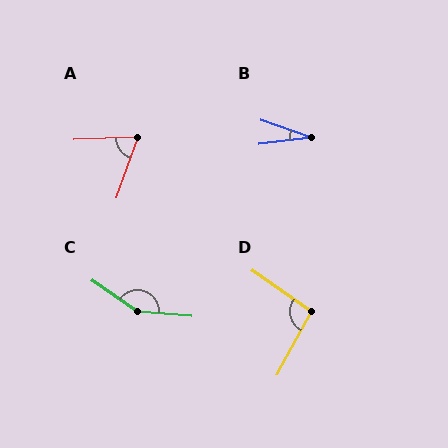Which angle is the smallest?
B, at approximately 26 degrees.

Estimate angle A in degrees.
Approximately 68 degrees.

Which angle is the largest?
C, at approximately 149 degrees.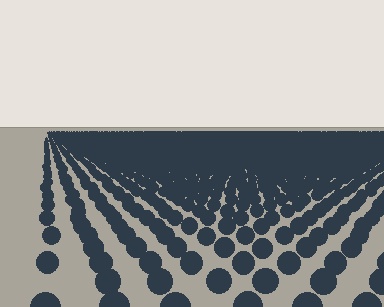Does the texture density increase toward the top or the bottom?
Density increases toward the top.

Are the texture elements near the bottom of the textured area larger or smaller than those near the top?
Larger. Near the bottom, elements are closer to the viewer and appear at a bigger on-screen size.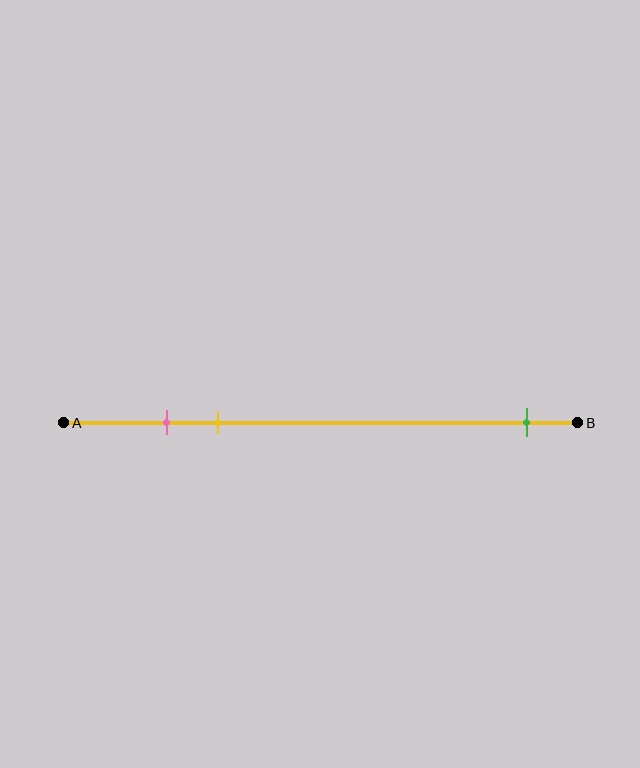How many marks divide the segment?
There are 3 marks dividing the segment.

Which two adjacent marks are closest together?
The pink and yellow marks are the closest adjacent pair.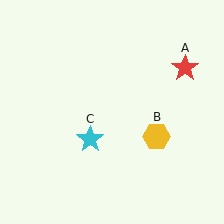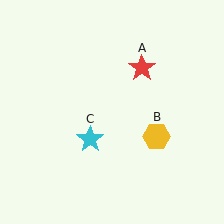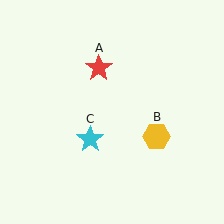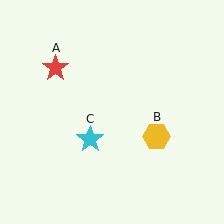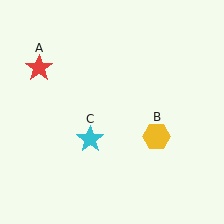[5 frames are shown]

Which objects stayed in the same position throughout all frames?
Yellow hexagon (object B) and cyan star (object C) remained stationary.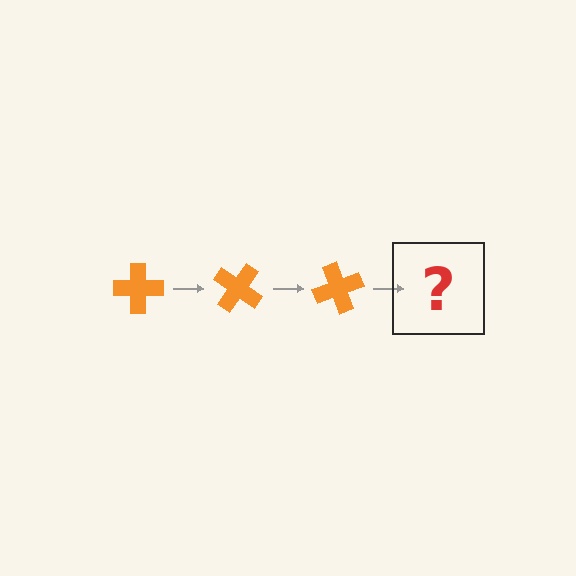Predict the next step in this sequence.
The next step is an orange cross rotated 105 degrees.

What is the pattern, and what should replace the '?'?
The pattern is that the cross rotates 35 degrees each step. The '?' should be an orange cross rotated 105 degrees.